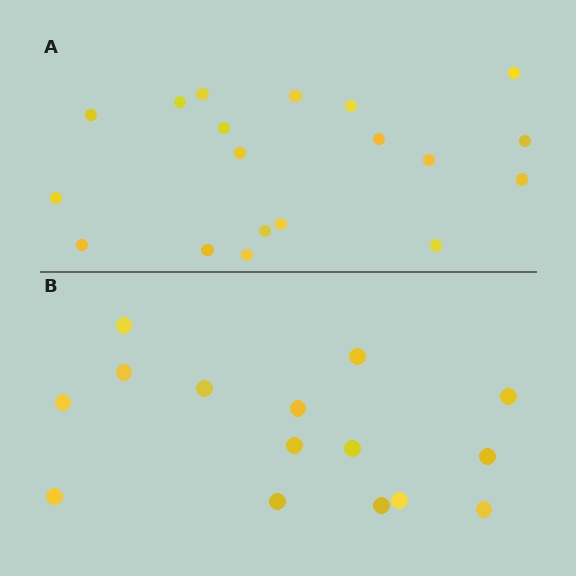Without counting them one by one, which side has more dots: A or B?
Region A (the top region) has more dots.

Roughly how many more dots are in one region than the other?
Region A has about 4 more dots than region B.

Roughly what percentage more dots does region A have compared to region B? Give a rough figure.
About 25% more.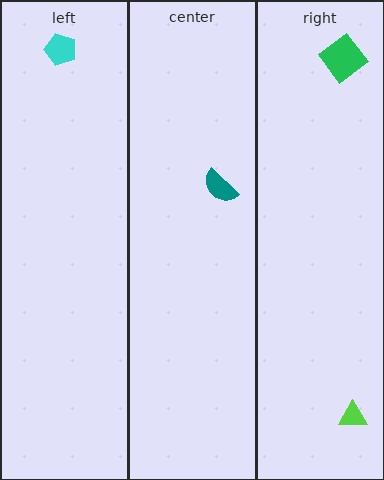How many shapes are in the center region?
1.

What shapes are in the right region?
The lime triangle, the green diamond.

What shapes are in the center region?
The teal semicircle.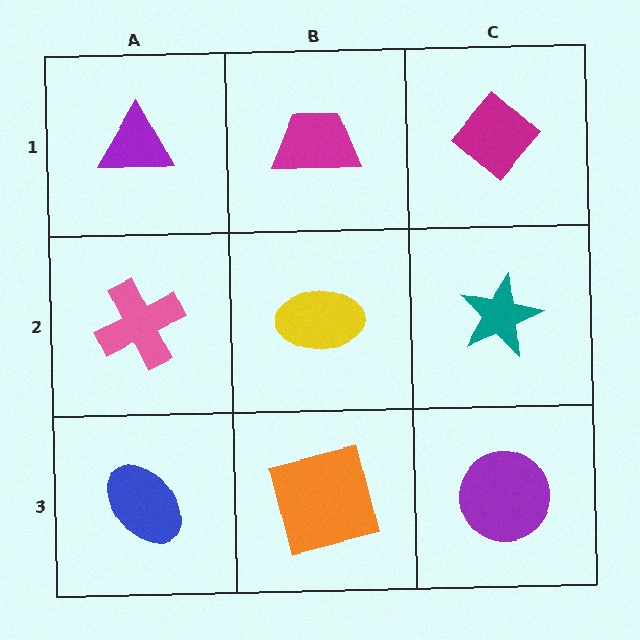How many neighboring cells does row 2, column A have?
3.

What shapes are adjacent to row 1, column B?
A yellow ellipse (row 2, column B), a purple triangle (row 1, column A), a magenta diamond (row 1, column C).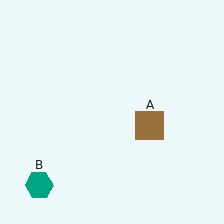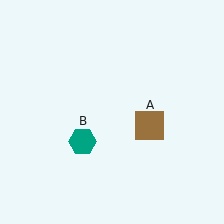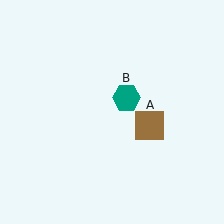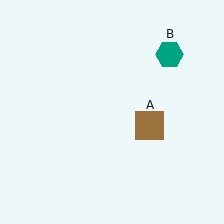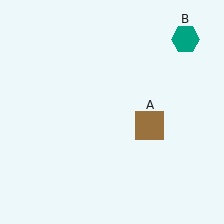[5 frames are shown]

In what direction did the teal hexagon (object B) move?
The teal hexagon (object B) moved up and to the right.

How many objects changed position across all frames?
1 object changed position: teal hexagon (object B).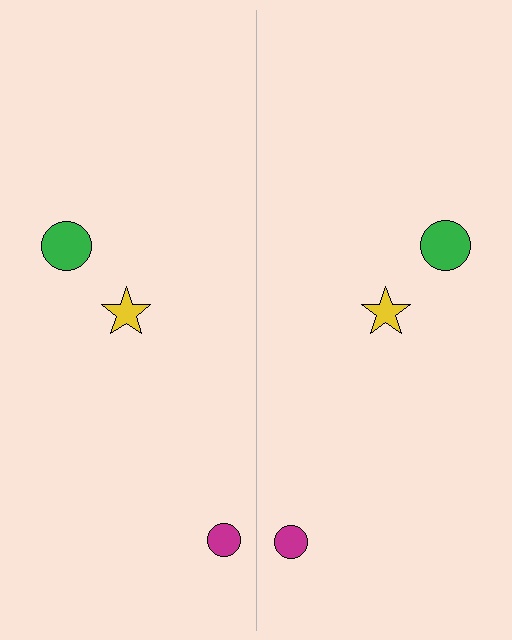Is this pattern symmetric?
Yes, this pattern has bilateral (reflection) symmetry.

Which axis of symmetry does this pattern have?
The pattern has a vertical axis of symmetry running through the center of the image.